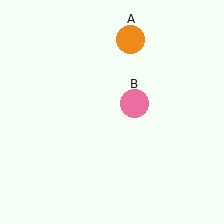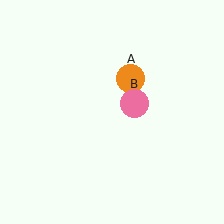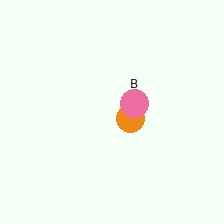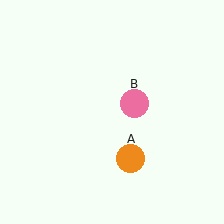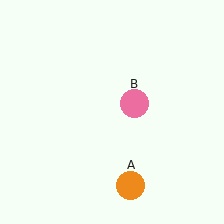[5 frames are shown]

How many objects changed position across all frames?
1 object changed position: orange circle (object A).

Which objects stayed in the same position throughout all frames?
Pink circle (object B) remained stationary.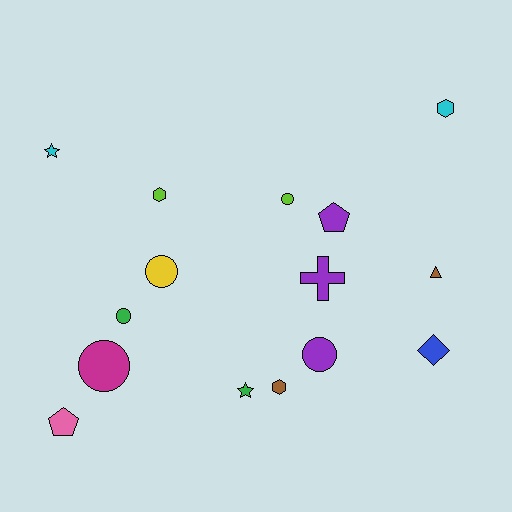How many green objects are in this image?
There are 2 green objects.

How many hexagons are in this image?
There are 3 hexagons.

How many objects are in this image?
There are 15 objects.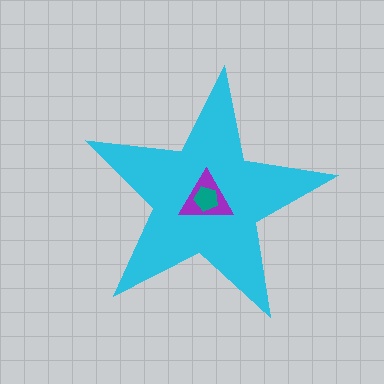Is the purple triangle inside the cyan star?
Yes.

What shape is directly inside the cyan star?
The purple triangle.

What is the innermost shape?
The teal pentagon.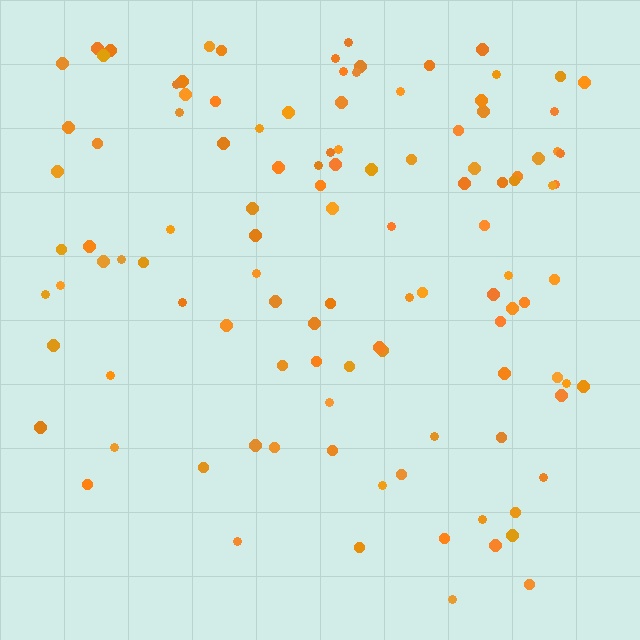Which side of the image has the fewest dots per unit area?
The bottom.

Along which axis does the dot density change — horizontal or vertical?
Vertical.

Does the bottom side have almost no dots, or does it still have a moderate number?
Still a moderate number, just noticeably fewer than the top.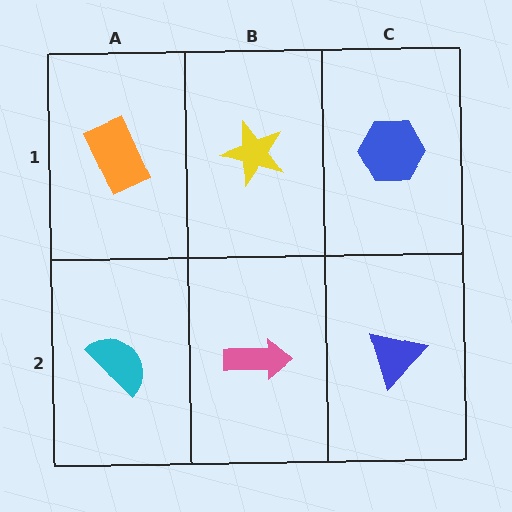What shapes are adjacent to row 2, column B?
A yellow star (row 1, column B), a cyan semicircle (row 2, column A), a blue triangle (row 2, column C).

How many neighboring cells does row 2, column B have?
3.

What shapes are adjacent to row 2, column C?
A blue hexagon (row 1, column C), a pink arrow (row 2, column B).